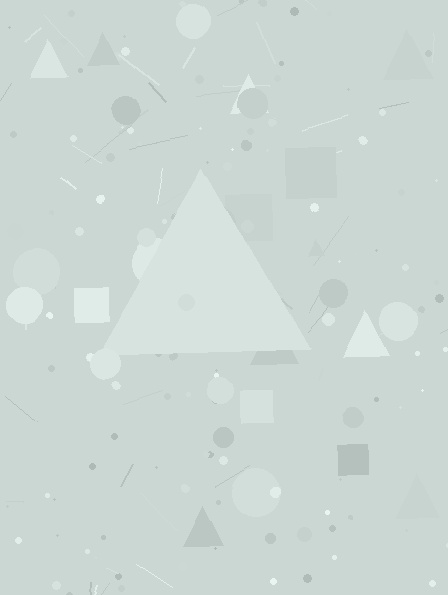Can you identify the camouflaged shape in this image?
The camouflaged shape is a triangle.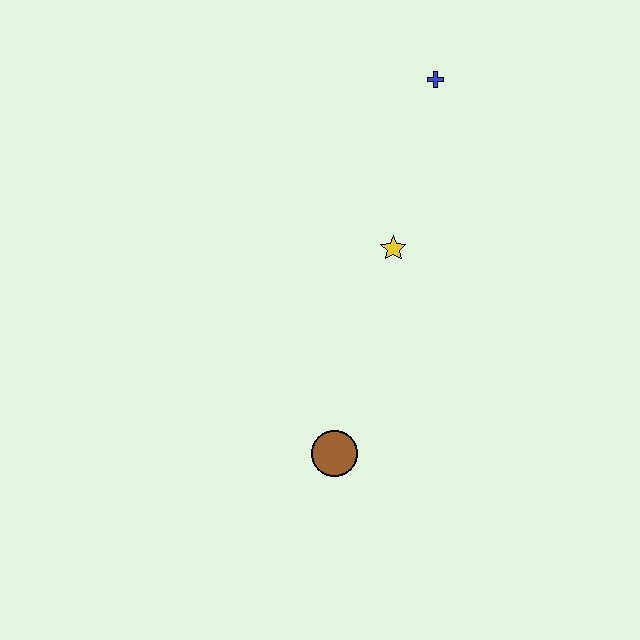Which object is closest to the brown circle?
The yellow star is closest to the brown circle.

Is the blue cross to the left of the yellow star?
No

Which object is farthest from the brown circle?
The blue cross is farthest from the brown circle.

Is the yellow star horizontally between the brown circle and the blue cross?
Yes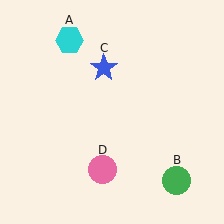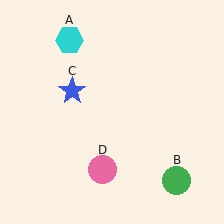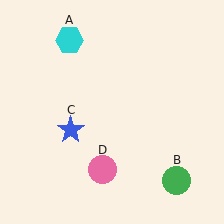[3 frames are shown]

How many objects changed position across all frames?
1 object changed position: blue star (object C).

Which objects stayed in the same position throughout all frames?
Cyan hexagon (object A) and green circle (object B) and pink circle (object D) remained stationary.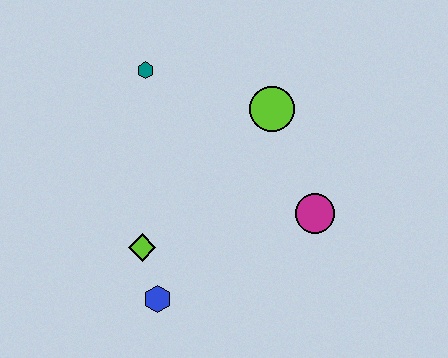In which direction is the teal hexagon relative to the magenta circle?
The teal hexagon is to the left of the magenta circle.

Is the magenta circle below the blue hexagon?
No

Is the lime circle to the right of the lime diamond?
Yes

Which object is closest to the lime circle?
The magenta circle is closest to the lime circle.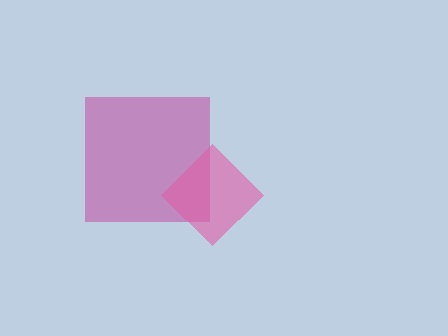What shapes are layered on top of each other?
The layered shapes are: a magenta square, a pink diamond.